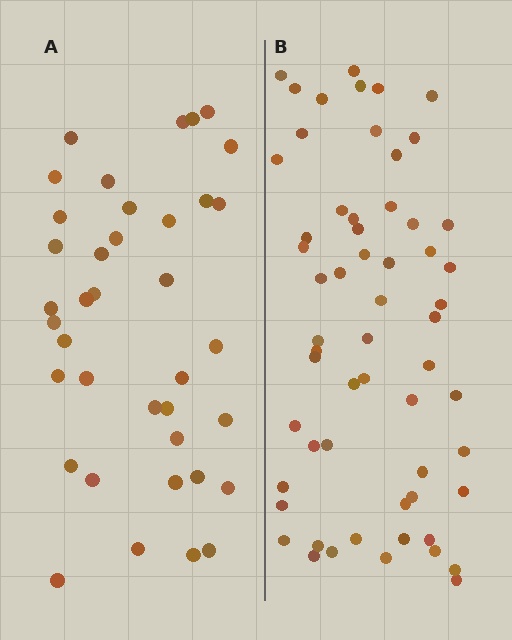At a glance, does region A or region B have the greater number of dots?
Region B (the right region) has more dots.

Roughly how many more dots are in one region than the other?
Region B has approximately 20 more dots than region A.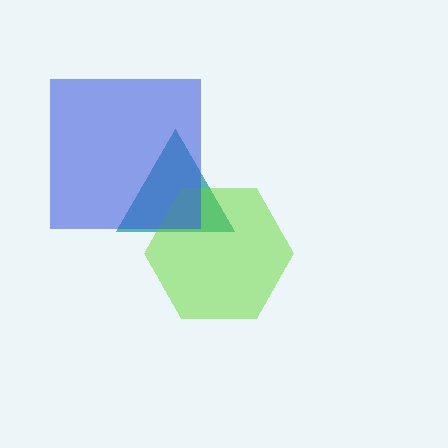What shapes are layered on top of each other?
The layered shapes are: a teal triangle, a lime hexagon, a blue square.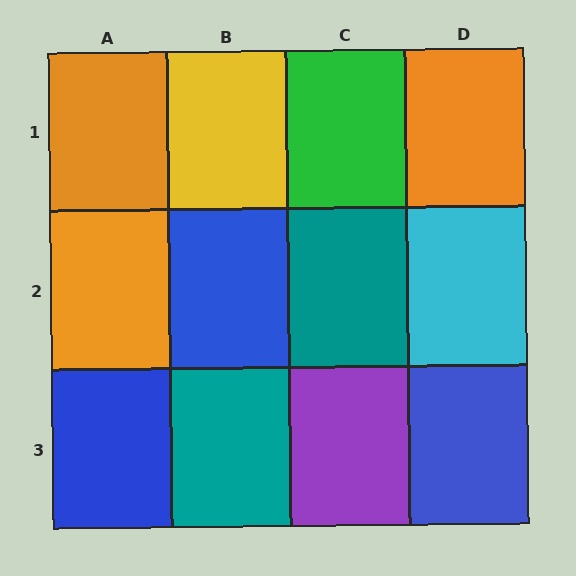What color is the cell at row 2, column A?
Orange.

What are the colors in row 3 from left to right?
Blue, teal, purple, blue.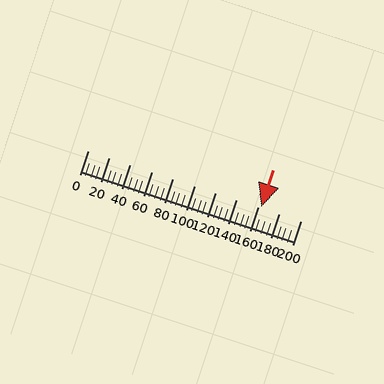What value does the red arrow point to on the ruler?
The red arrow points to approximately 163.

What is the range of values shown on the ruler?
The ruler shows values from 0 to 200.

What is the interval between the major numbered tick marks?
The major tick marks are spaced 20 units apart.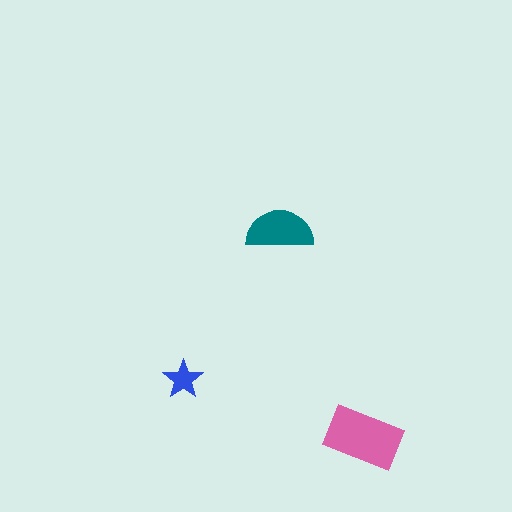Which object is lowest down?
The pink rectangle is bottommost.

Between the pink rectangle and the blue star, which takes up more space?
The pink rectangle.